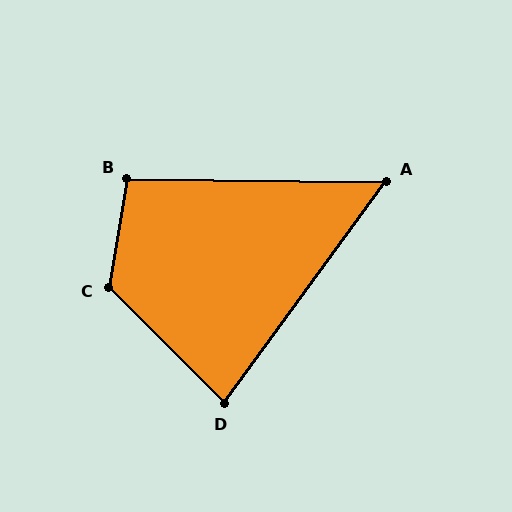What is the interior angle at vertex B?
Approximately 99 degrees (obtuse).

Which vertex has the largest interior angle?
C, at approximately 126 degrees.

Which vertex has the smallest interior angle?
A, at approximately 54 degrees.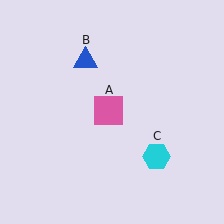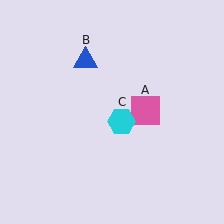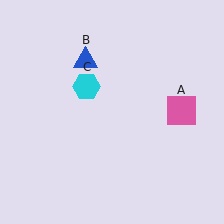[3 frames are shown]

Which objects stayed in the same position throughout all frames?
Blue triangle (object B) remained stationary.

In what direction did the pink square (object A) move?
The pink square (object A) moved right.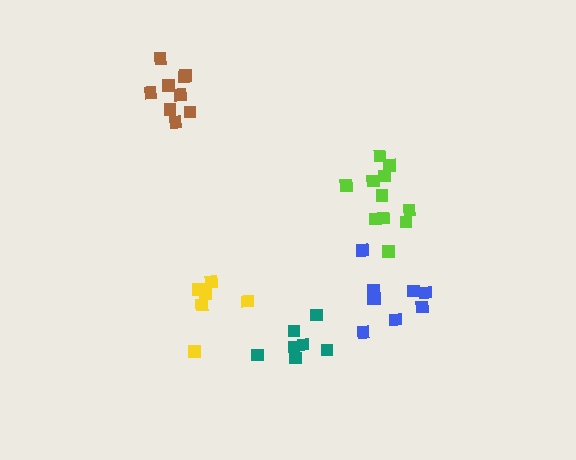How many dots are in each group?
Group 1: 9 dots, Group 2: 7 dots, Group 3: 12 dots, Group 4: 6 dots, Group 5: 9 dots (43 total).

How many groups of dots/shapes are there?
There are 5 groups.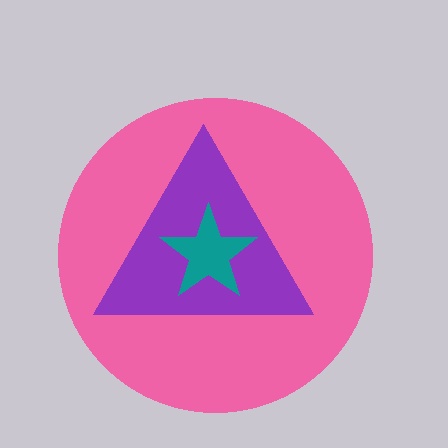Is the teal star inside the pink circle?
Yes.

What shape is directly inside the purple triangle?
The teal star.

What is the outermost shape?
The pink circle.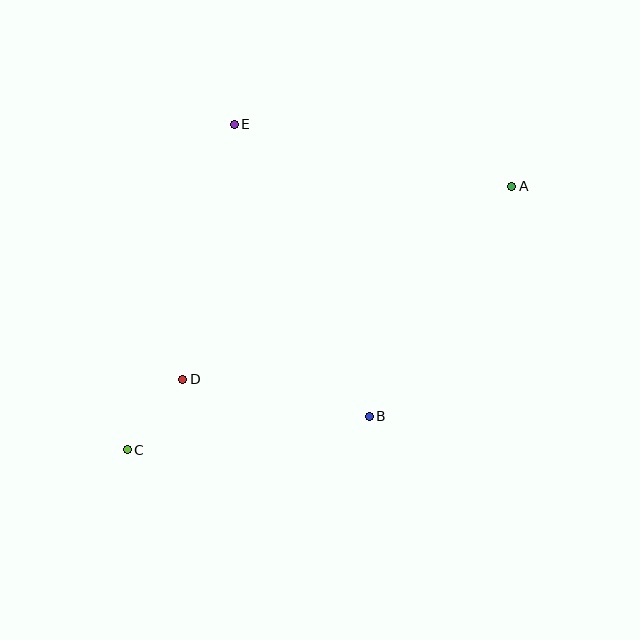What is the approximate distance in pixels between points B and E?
The distance between B and E is approximately 322 pixels.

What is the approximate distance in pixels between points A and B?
The distance between A and B is approximately 271 pixels.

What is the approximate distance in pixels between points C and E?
The distance between C and E is approximately 342 pixels.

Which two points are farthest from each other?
Points A and C are farthest from each other.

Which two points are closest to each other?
Points C and D are closest to each other.